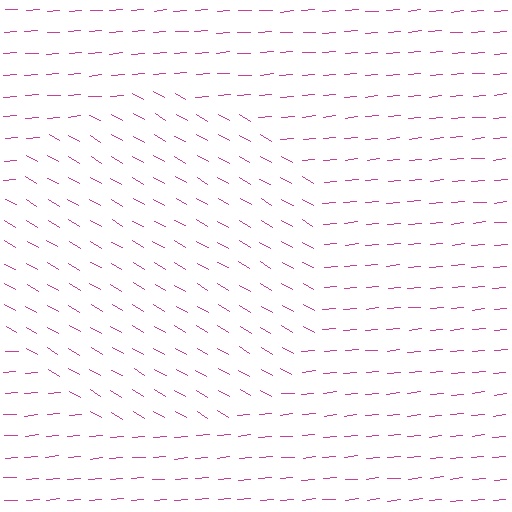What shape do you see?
I see a circle.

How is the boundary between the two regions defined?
The boundary is defined purely by a change in line orientation (approximately 35 degrees difference). All lines are the same color and thickness.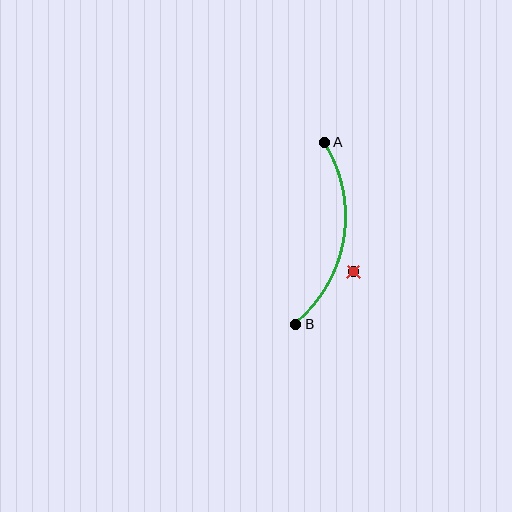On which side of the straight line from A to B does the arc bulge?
The arc bulges to the right of the straight line connecting A and B.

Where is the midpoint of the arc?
The arc midpoint is the point on the curve farthest from the straight line joining A and B. It sits to the right of that line.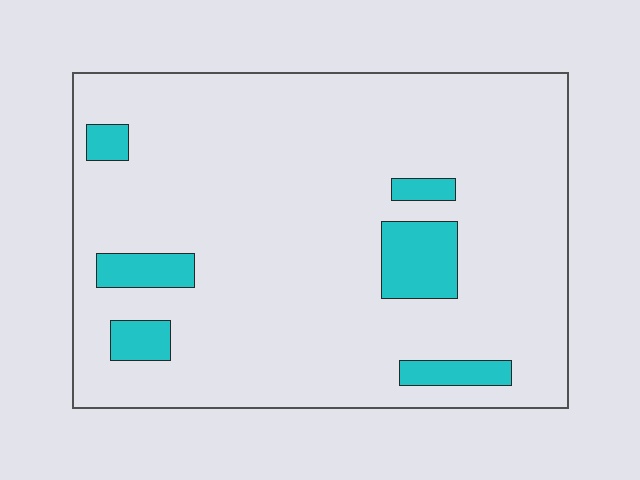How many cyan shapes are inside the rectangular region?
6.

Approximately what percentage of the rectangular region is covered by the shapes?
Approximately 10%.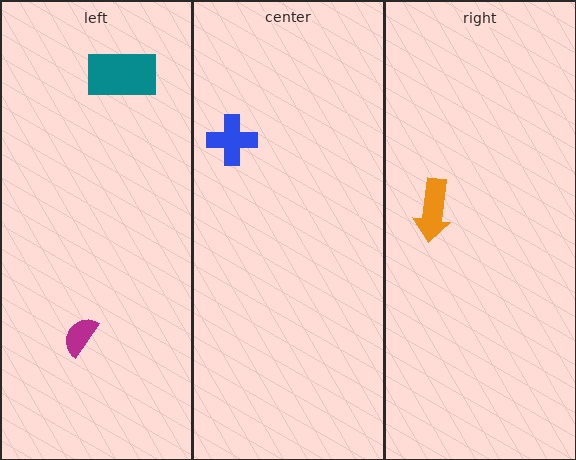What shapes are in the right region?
The orange arrow.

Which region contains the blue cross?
The center region.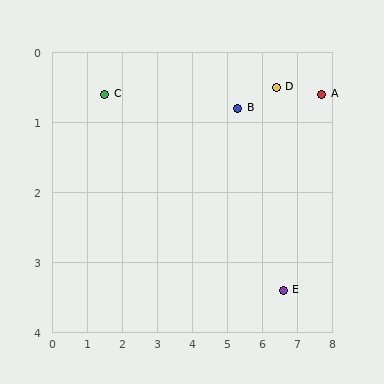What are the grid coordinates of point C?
Point C is at approximately (1.5, 0.6).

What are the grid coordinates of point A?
Point A is at approximately (7.7, 0.6).